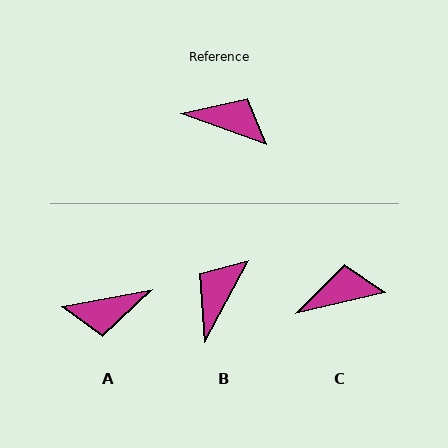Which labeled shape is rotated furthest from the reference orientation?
A, about 149 degrees away.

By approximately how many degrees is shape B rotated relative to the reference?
Approximately 82 degrees counter-clockwise.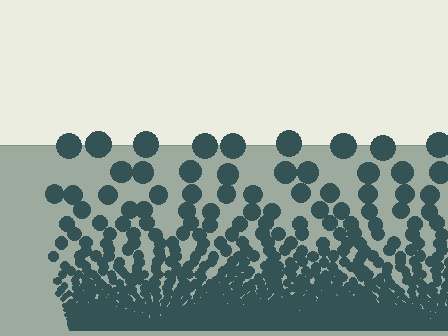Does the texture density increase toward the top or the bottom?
Density increases toward the bottom.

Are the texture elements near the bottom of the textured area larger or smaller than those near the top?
Smaller. The gradient is inverted — elements near the bottom are smaller and denser.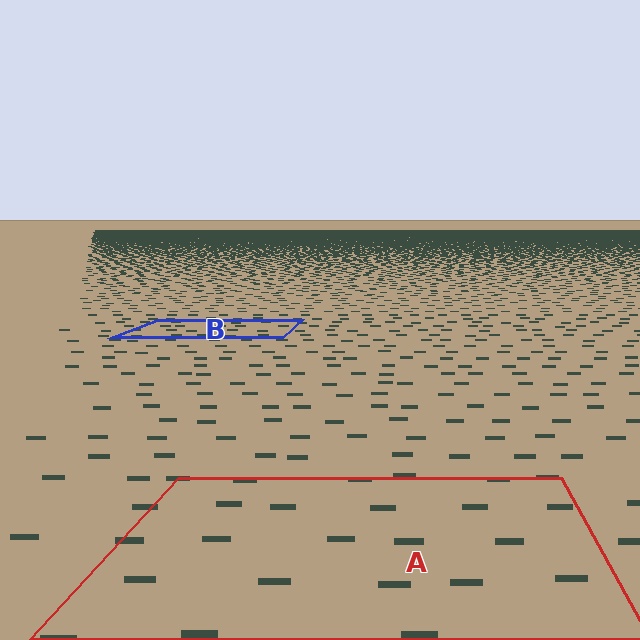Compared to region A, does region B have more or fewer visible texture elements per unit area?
Region B has more texture elements per unit area — they are packed more densely because it is farther away.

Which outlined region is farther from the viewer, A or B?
Region B is farther from the viewer — the texture elements inside it appear smaller and more densely packed.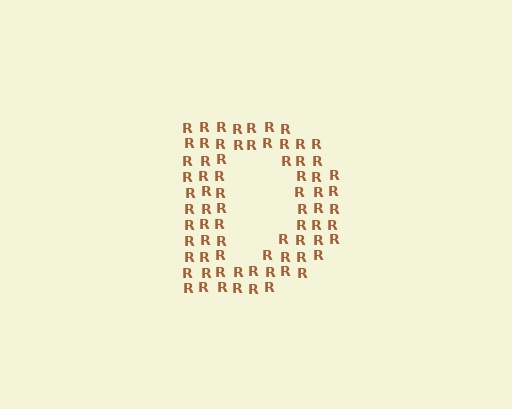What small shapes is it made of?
It is made of small letter R's.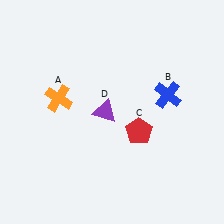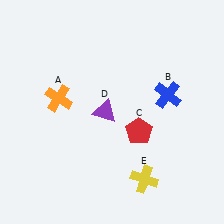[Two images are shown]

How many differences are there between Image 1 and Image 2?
There is 1 difference between the two images.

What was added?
A yellow cross (E) was added in Image 2.